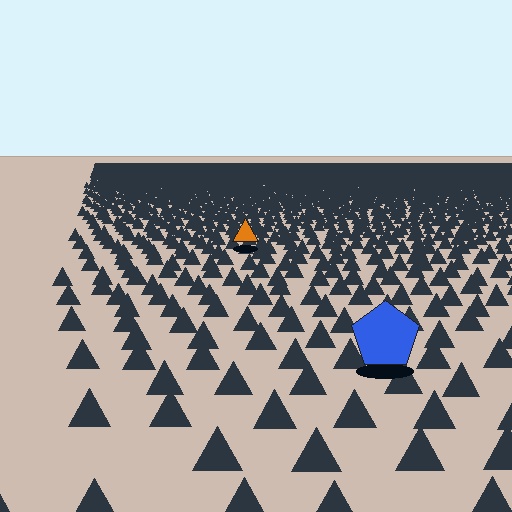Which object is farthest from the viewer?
The orange triangle is farthest from the viewer. It appears smaller and the ground texture around it is denser.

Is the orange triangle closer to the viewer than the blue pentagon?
No. The blue pentagon is closer — you can tell from the texture gradient: the ground texture is coarser near it.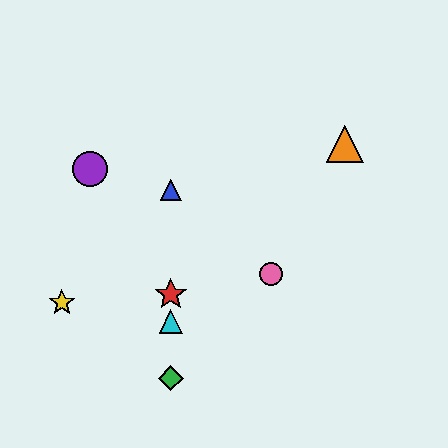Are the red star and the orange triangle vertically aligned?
No, the red star is at x≈171 and the orange triangle is at x≈345.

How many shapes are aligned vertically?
4 shapes (the red star, the blue triangle, the green diamond, the cyan triangle) are aligned vertically.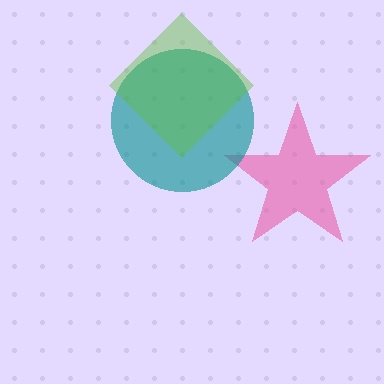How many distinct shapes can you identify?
There are 3 distinct shapes: a pink star, a teal circle, a lime diamond.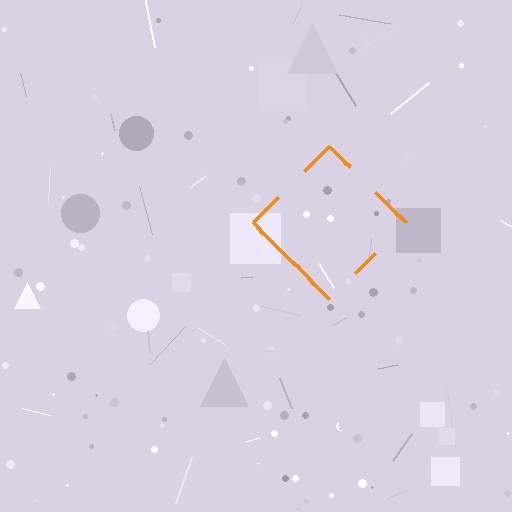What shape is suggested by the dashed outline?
The dashed outline suggests a diamond.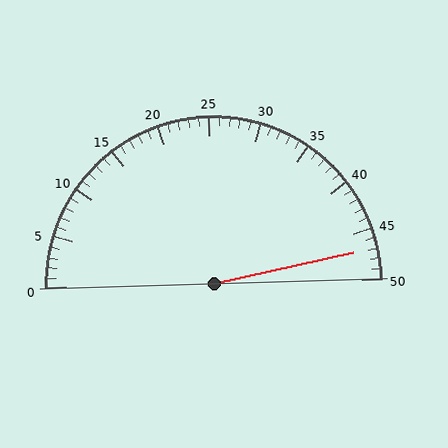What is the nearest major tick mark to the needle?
The nearest major tick mark is 45.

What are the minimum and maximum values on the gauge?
The gauge ranges from 0 to 50.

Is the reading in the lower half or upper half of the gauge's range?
The reading is in the upper half of the range (0 to 50).